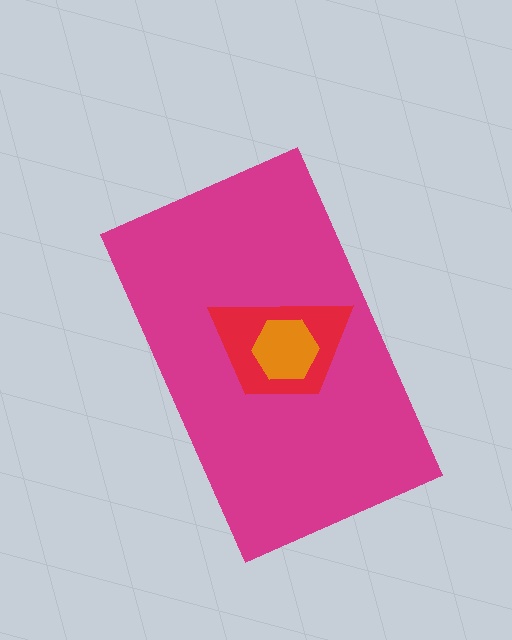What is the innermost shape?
The orange hexagon.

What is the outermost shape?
The magenta rectangle.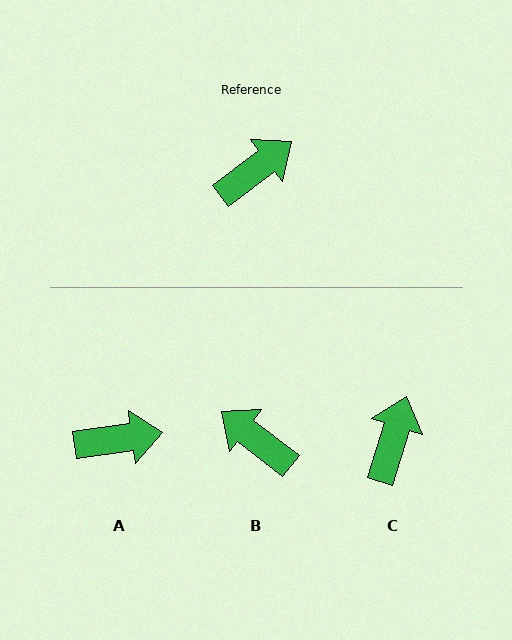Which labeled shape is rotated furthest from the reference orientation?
B, about 105 degrees away.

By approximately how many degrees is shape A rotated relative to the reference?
Approximately 29 degrees clockwise.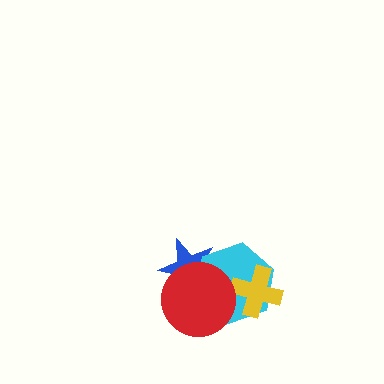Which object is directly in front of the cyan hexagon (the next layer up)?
The yellow cross is directly in front of the cyan hexagon.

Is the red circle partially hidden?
No, no other shape covers it.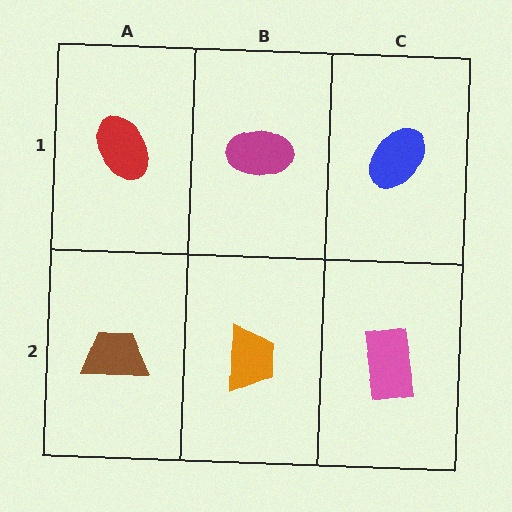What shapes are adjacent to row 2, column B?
A magenta ellipse (row 1, column B), a brown trapezoid (row 2, column A), a pink rectangle (row 2, column C).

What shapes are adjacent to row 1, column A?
A brown trapezoid (row 2, column A), a magenta ellipse (row 1, column B).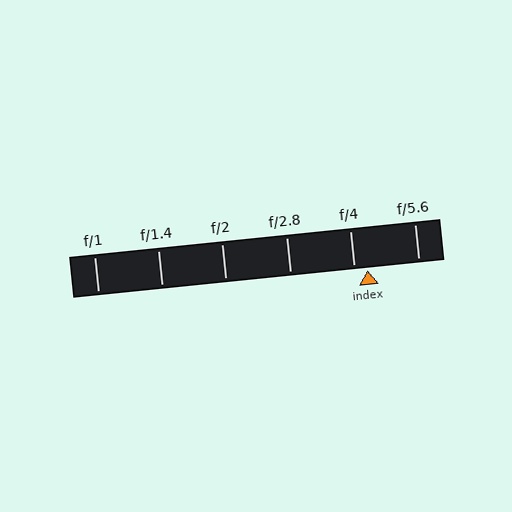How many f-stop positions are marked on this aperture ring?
There are 6 f-stop positions marked.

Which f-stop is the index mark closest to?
The index mark is closest to f/4.